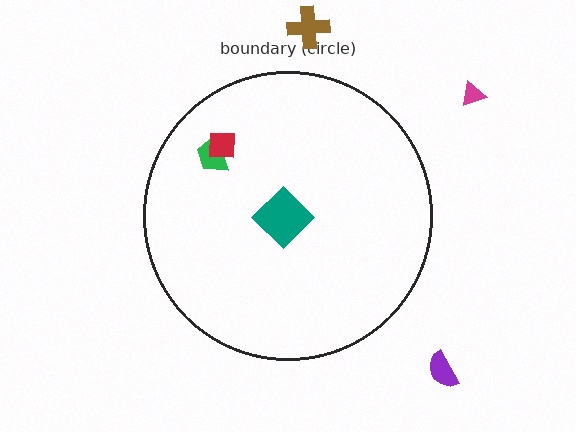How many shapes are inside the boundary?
3 inside, 3 outside.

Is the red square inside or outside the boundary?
Inside.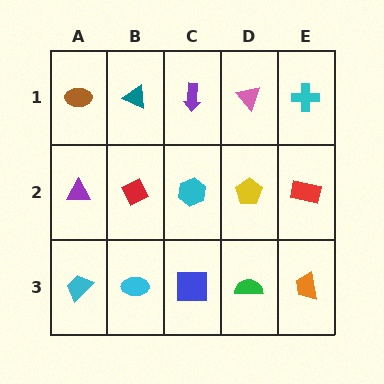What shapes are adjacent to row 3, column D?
A yellow pentagon (row 2, column D), a blue square (row 3, column C), an orange trapezoid (row 3, column E).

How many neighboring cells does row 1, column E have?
2.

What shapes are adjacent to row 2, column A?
A brown ellipse (row 1, column A), a cyan trapezoid (row 3, column A), a red diamond (row 2, column B).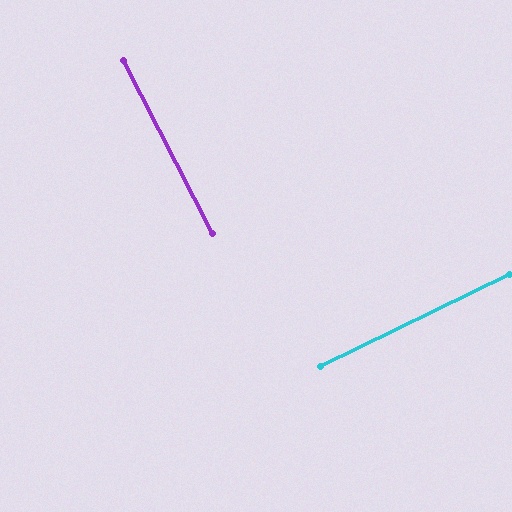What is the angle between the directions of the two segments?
Approximately 89 degrees.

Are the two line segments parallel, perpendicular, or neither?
Perpendicular — they meet at approximately 89°.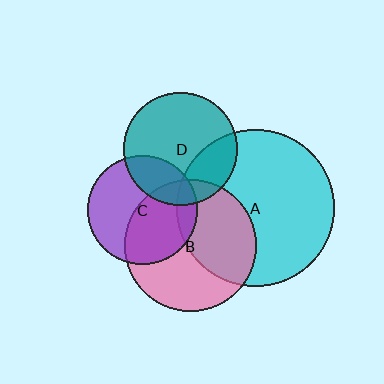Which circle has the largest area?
Circle A (cyan).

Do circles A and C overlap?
Yes.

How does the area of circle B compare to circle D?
Approximately 1.3 times.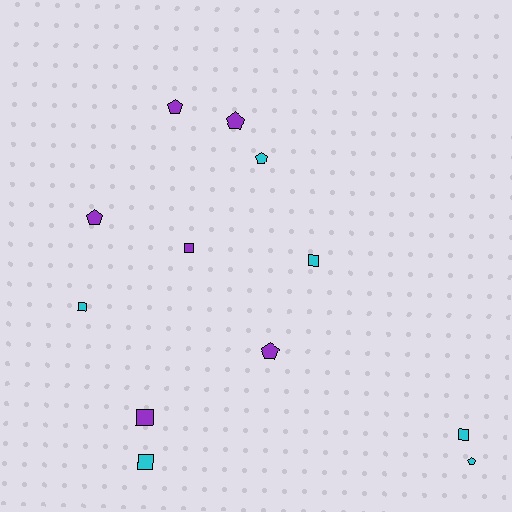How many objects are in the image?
There are 12 objects.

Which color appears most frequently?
Purple, with 6 objects.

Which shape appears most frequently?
Pentagon, with 6 objects.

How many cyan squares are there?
There are 4 cyan squares.